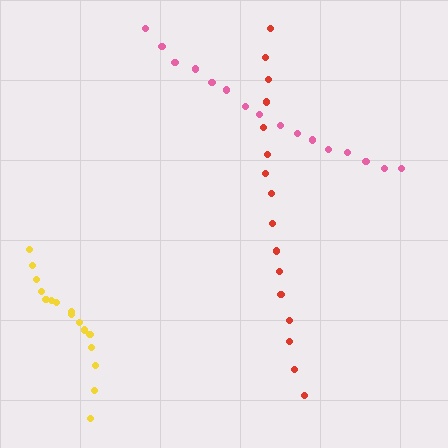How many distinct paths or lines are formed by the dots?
There are 3 distinct paths.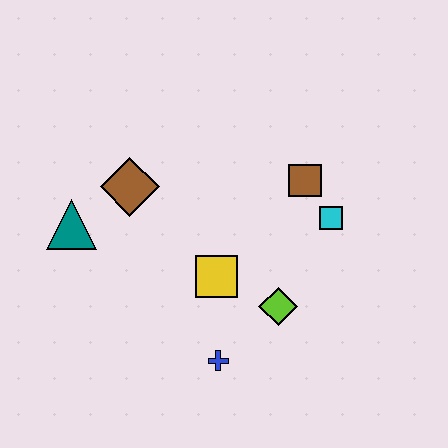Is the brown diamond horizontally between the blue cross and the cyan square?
No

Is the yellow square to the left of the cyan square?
Yes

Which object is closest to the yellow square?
The lime diamond is closest to the yellow square.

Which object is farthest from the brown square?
The teal triangle is farthest from the brown square.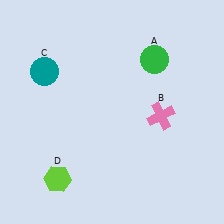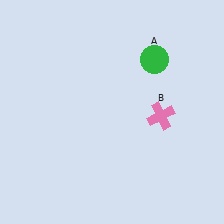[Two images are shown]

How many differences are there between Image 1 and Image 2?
There are 2 differences between the two images.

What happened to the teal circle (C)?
The teal circle (C) was removed in Image 2. It was in the top-left area of Image 1.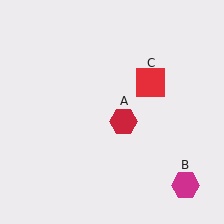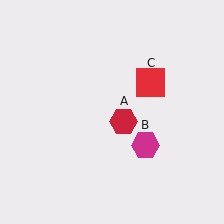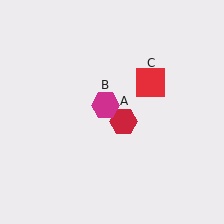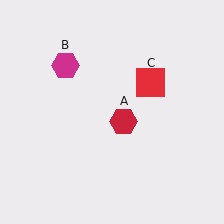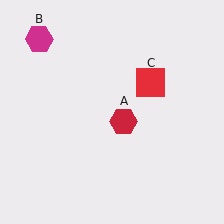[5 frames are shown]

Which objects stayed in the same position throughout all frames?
Red hexagon (object A) and red square (object C) remained stationary.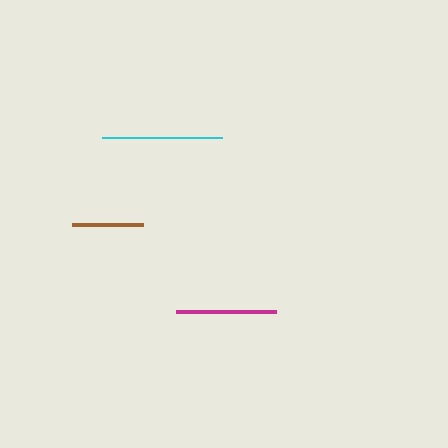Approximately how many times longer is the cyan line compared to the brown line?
The cyan line is approximately 1.7 times the length of the brown line.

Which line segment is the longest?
The cyan line is the longest at approximately 120 pixels.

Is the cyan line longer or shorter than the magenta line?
The cyan line is longer than the magenta line.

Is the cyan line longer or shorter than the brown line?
The cyan line is longer than the brown line.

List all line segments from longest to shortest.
From longest to shortest: cyan, magenta, brown.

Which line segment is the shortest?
The brown line is the shortest at approximately 71 pixels.